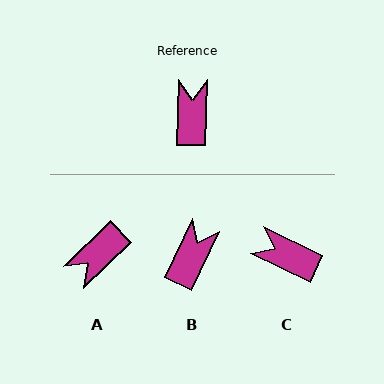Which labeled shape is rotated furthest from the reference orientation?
A, about 136 degrees away.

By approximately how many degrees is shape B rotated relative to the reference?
Approximately 24 degrees clockwise.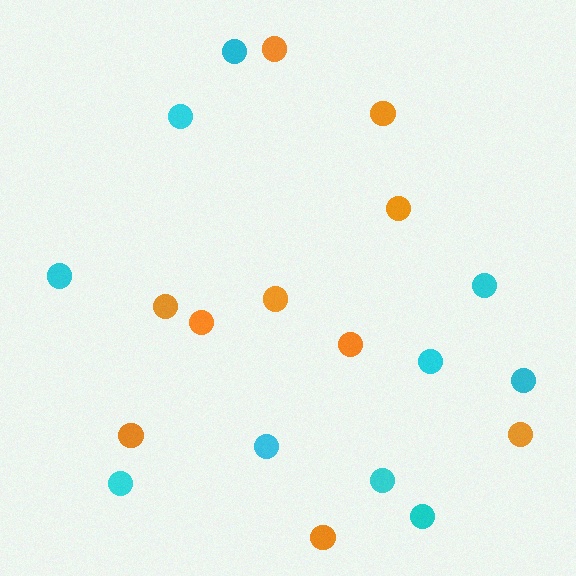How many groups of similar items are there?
There are 2 groups: one group of cyan circles (10) and one group of orange circles (10).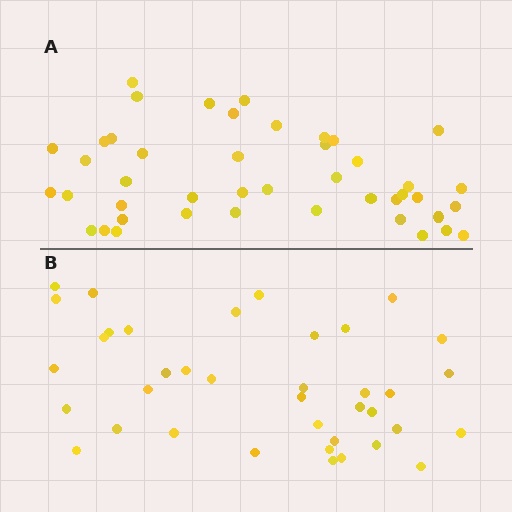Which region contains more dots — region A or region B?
Region A (the top region) has more dots.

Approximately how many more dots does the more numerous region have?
Region A has about 6 more dots than region B.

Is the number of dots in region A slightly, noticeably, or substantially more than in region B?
Region A has only slightly more — the two regions are fairly close. The ratio is roughly 1.2 to 1.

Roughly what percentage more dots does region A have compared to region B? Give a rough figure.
About 15% more.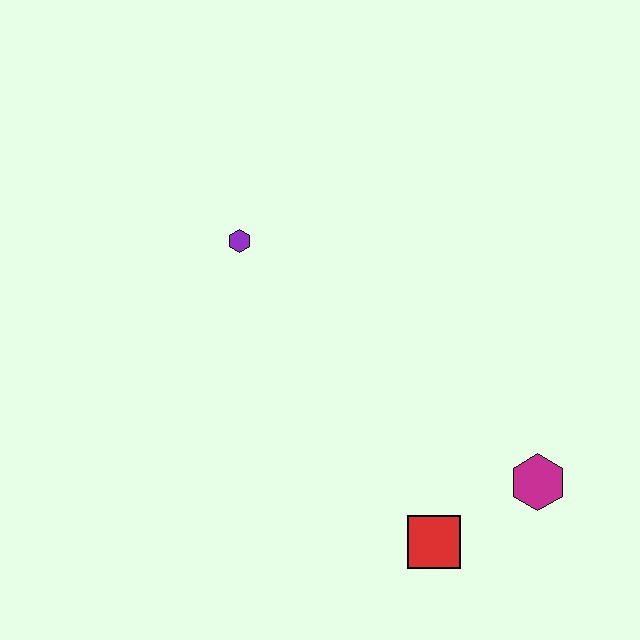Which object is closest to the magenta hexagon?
The red square is closest to the magenta hexagon.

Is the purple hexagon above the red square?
Yes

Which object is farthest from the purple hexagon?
The magenta hexagon is farthest from the purple hexagon.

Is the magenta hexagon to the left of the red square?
No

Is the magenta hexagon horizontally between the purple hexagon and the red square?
No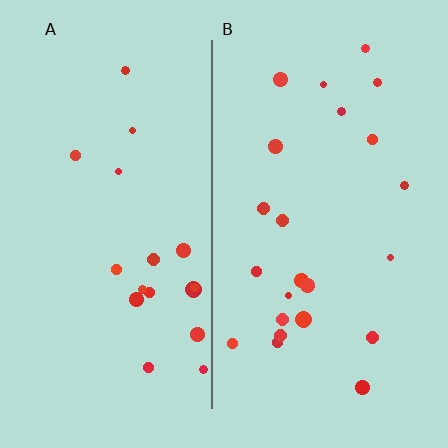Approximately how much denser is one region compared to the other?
Approximately 1.3× — region B over region A.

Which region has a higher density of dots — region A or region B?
B (the right).